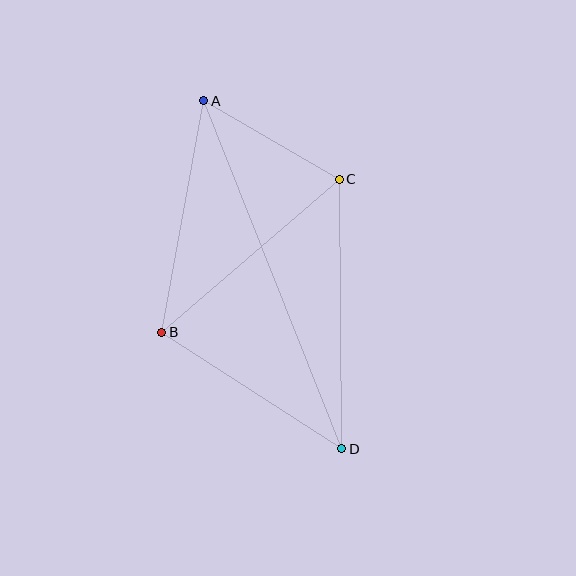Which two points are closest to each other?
Points A and C are closest to each other.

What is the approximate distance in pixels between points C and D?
The distance between C and D is approximately 270 pixels.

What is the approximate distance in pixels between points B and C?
The distance between B and C is approximately 234 pixels.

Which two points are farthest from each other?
Points A and D are farthest from each other.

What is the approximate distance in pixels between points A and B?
The distance between A and B is approximately 235 pixels.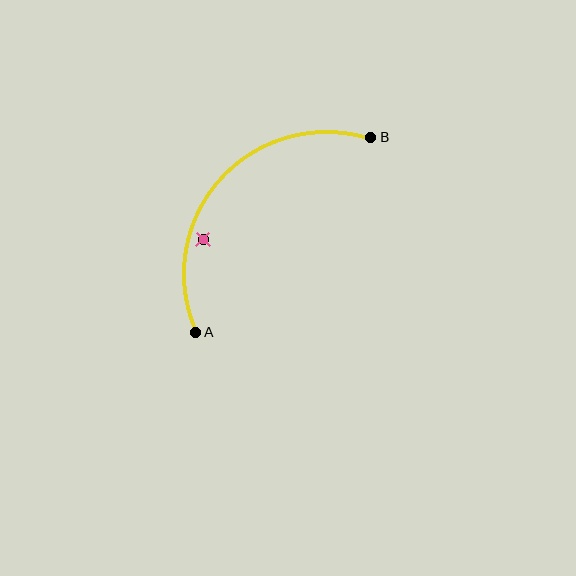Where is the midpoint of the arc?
The arc midpoint is the point on the curve farthest from the straight line joining A and B. It sits above and to the left of that line.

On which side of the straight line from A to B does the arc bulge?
The arc bulges above and to the left of the straight line connecting A and B.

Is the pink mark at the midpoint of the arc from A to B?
No — the pink mark does not lie on the arc at all. It sits slightly inside the curve.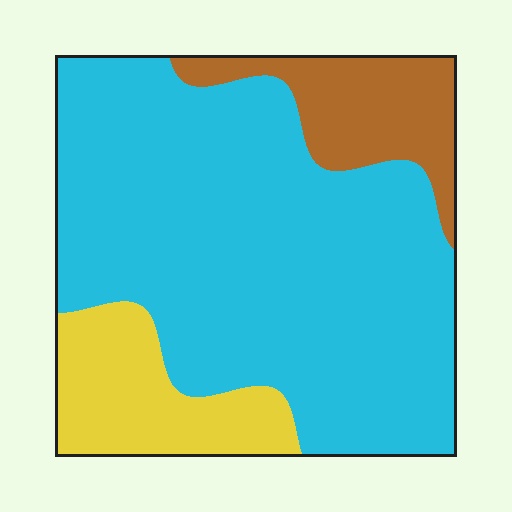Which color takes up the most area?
Cyan, at roughly 70%.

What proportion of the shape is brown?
Brown takes up less than a sixth of the shape.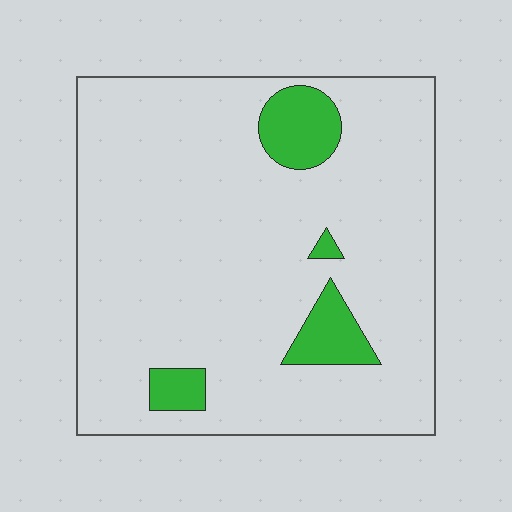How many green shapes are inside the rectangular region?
4.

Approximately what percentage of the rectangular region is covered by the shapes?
Approximately 10%.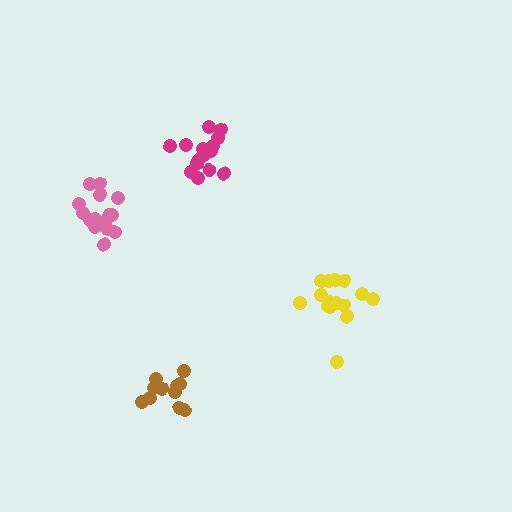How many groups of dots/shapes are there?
There are 4 groups.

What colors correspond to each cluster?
The clusters are colored: pink, brown, magenta, yellow.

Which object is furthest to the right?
The yellow cluster is rightmost.